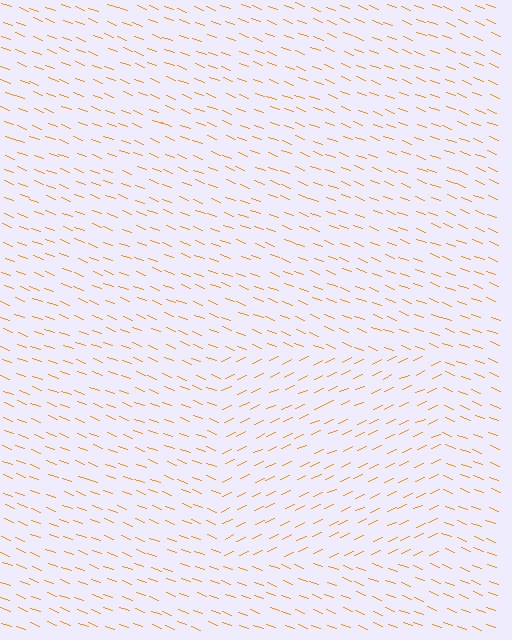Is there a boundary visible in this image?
Yes, there is a texture boundary formed by a change in line orientation.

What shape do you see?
I see a rectangle.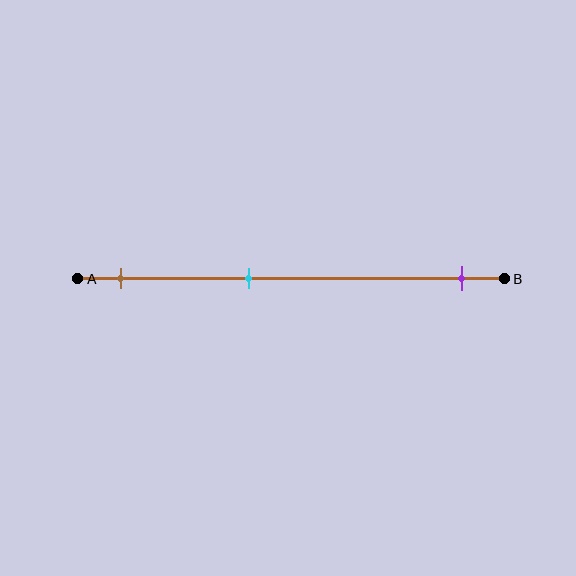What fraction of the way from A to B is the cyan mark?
The cyan mark is approximately 40% (0.4) of the way from A to B.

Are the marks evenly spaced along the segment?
No, the marks are not evenly spaced.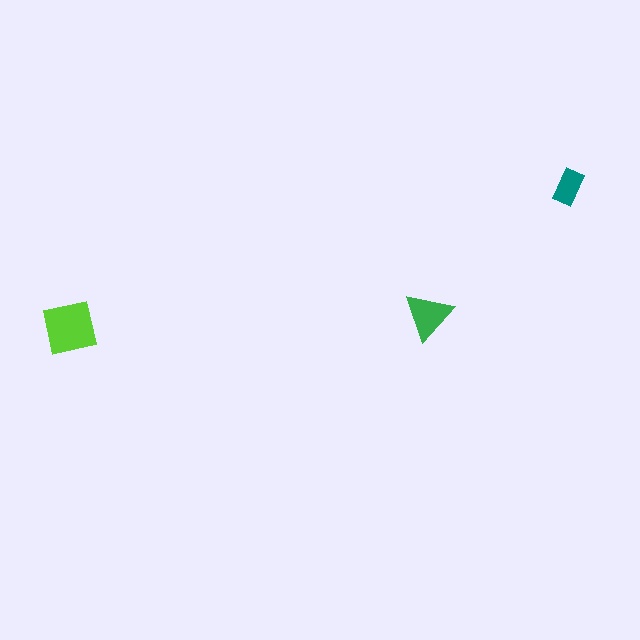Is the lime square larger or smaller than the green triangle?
Larger.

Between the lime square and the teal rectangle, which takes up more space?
The lime square.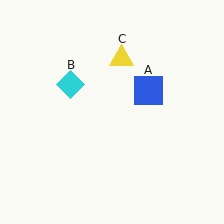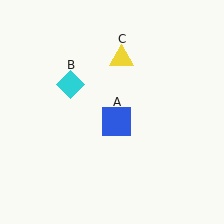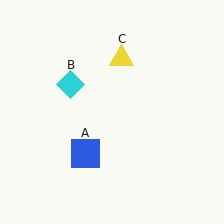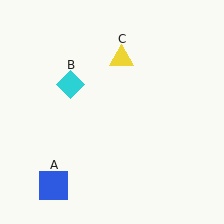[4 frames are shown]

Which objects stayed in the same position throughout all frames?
Cyan diamond (object B) and yellow triangle (object C) remained stationary.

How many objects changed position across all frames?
1 object changed position: blue square (object A).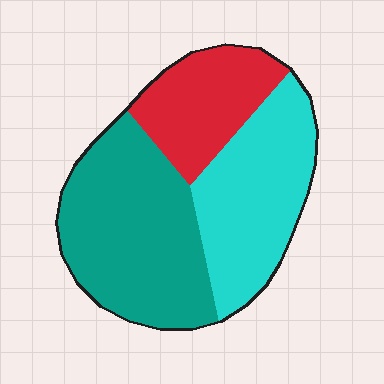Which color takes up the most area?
Teal, at roughly 45%.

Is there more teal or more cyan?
Teal.